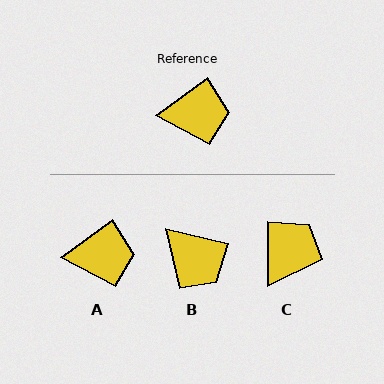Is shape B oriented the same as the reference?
No, it is off by about 49 degrees.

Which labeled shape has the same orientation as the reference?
A.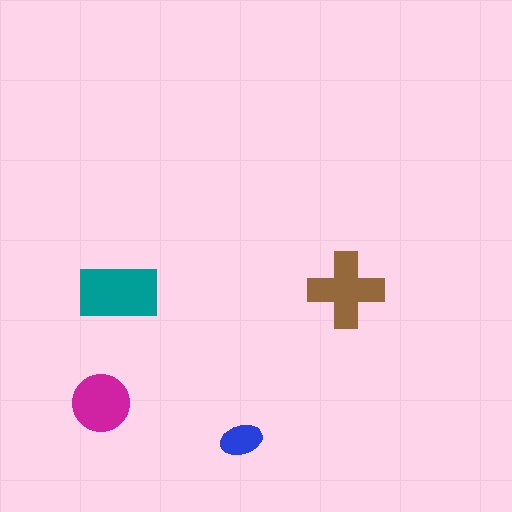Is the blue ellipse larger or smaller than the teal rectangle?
Smaller.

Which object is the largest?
The teal rectangle.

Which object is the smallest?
The blue ellipse.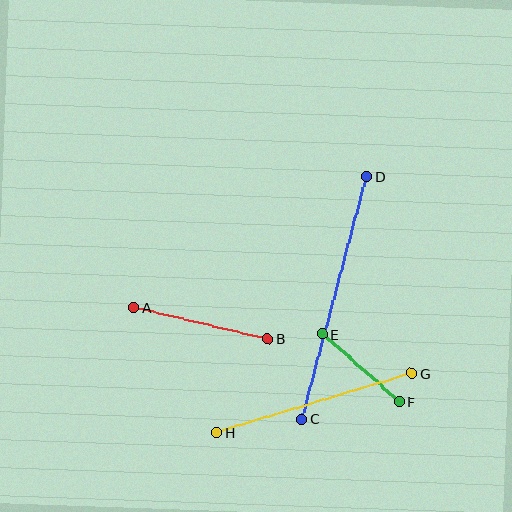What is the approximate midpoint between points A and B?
The midpoint is at approximately (201, 323) pixels.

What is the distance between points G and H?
The distance is approximately 204 pixels.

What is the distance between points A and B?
The distance is approximately 138 pixels.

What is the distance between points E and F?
The distance is approximately 102 pixels.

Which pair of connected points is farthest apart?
Points C and D are farthest apart.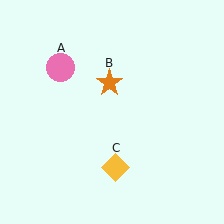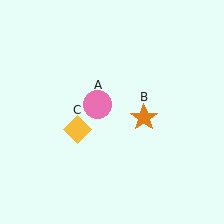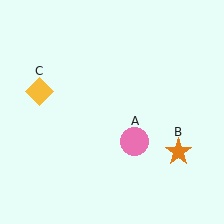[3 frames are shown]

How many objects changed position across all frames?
3 objects changed position: pink circle (object A), orange star (object B), yellow diamond (object C).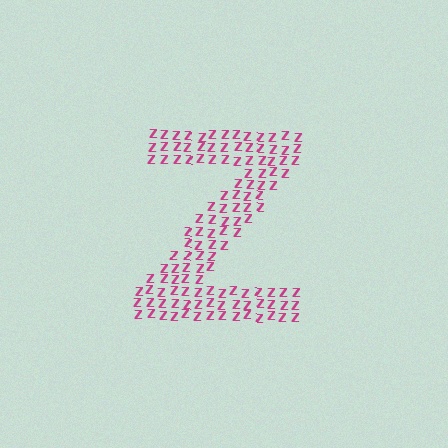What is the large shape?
The large shape is the letter Z.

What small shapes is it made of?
It is made of small letter Z's.